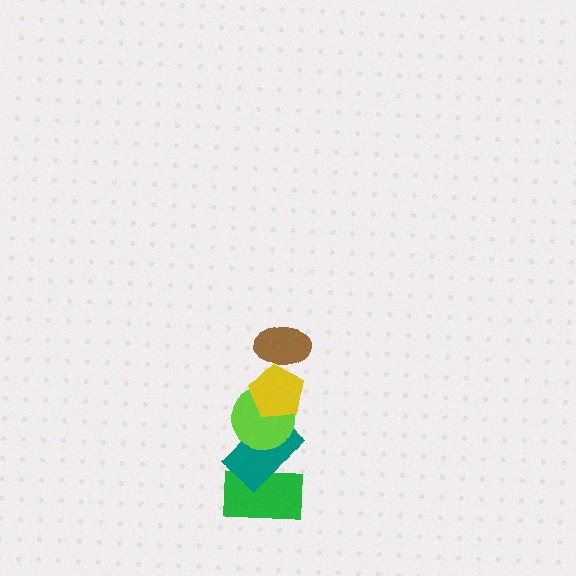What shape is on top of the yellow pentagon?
The brown ellipse is on top of the yellow pentagon.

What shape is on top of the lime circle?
The yellow pentagon is on top of the lime circle.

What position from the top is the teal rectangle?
The teal rectangle is 4th from the top.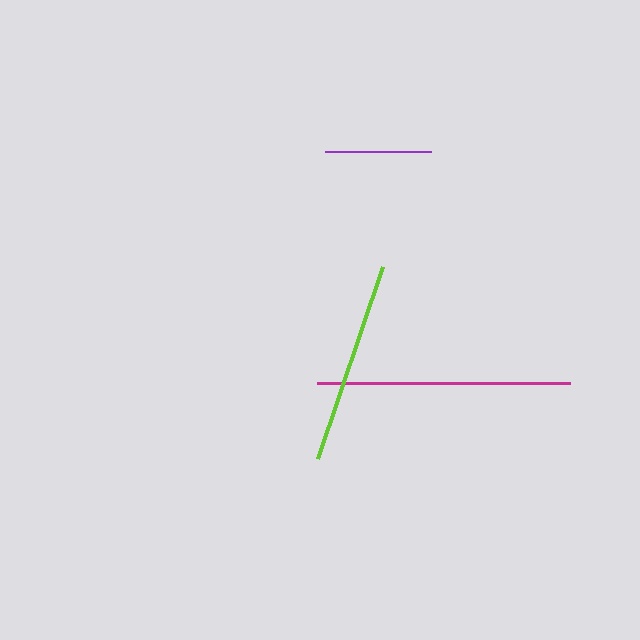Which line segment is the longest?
The magenta line is the longest at approximately 253 pixels.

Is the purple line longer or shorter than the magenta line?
The magenta line is longer than the purple line.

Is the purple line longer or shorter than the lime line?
The lime line is longer than the purple line.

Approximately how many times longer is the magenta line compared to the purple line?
The magenta line is approximately 2.4 times the length of the purple line.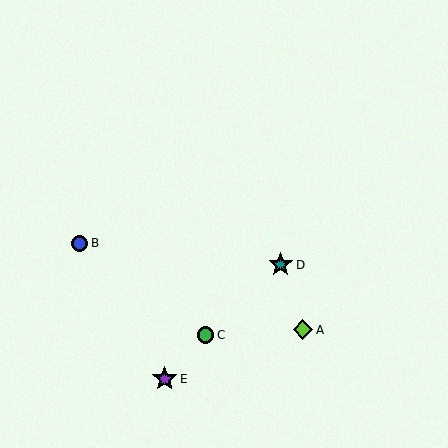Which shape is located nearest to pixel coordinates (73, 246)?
The blue circle (labeled B) at (80, 243) is nearest to that location.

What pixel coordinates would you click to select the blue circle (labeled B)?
Click at (80, 243) to select the blue circle B.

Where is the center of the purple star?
The center of the purple star is at (165, 379).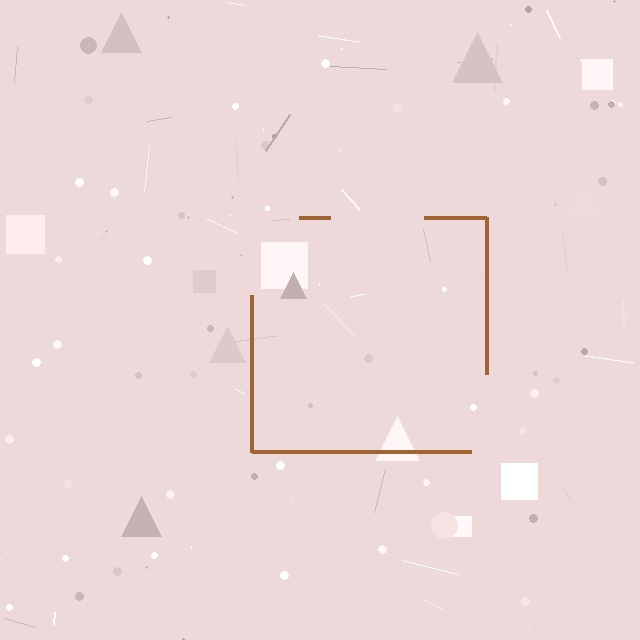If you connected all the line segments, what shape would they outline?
They would outline a square.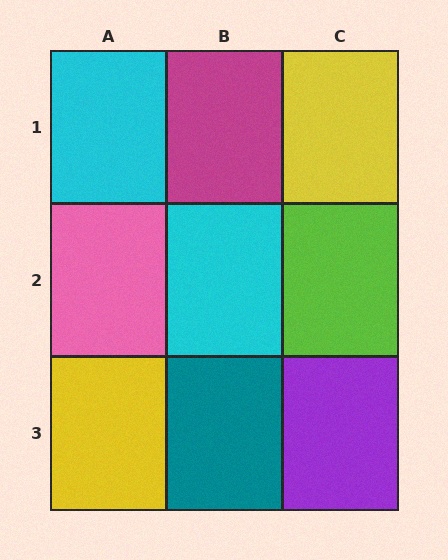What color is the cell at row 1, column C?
Yellow.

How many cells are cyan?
2 cells are cyan.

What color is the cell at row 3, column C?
Purple.